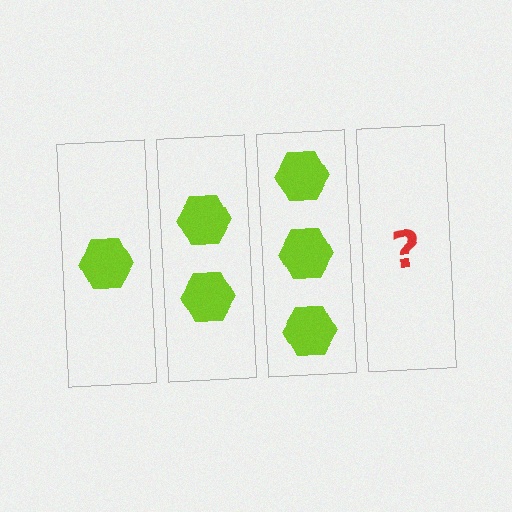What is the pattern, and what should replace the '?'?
The pattern is that each step adds one more hexagon. The '?' should be 4 hexagons.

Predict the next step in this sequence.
The next step is 4 hexagons.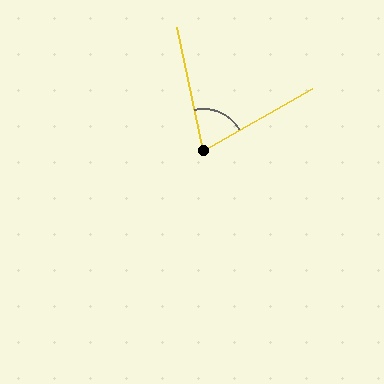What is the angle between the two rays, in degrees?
Approximately 72 degrees.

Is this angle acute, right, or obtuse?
It is acute.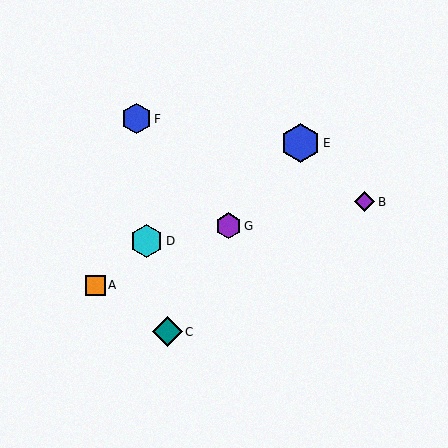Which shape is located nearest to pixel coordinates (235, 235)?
The purple hexagon (labeled G) at (228, 226) is nearest to that location.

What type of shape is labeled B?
Shape B is a purple diamond.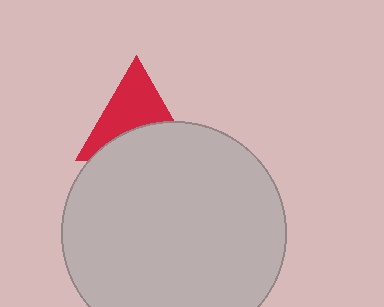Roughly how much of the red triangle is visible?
About half of it is visible (roughly 56%).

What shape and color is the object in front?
The object in front is a light gray circle.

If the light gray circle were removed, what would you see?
You would see the complete red triangle.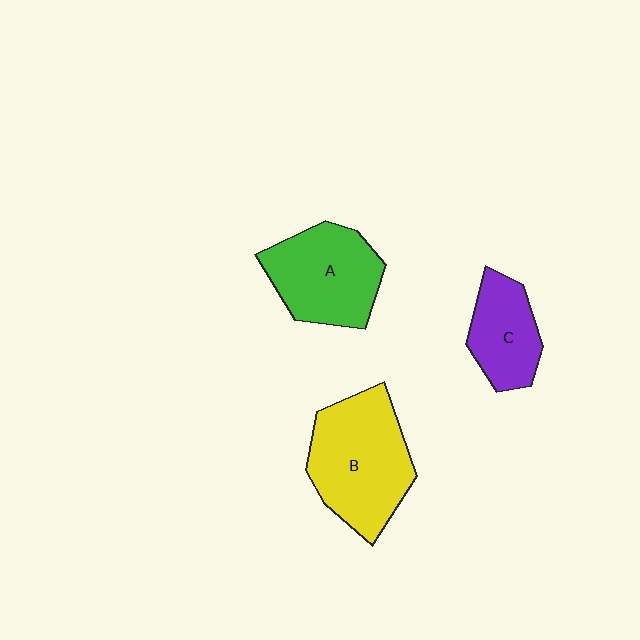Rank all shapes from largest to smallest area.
From largest to smallest: B (yellow), A (green), C (purple).